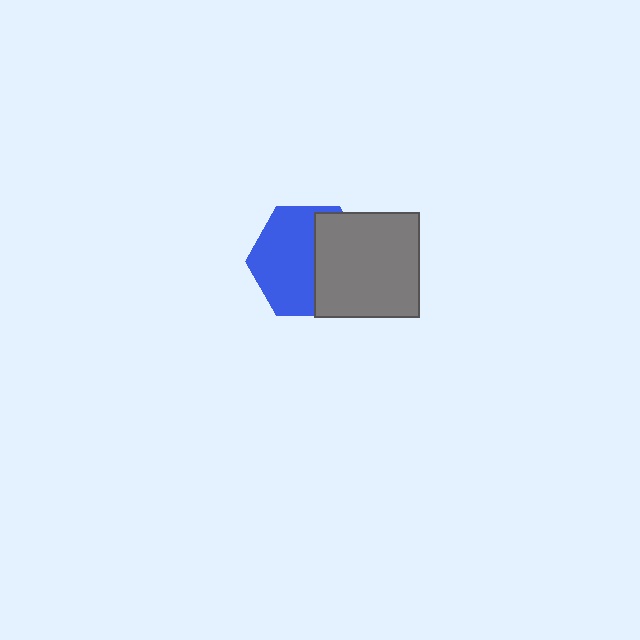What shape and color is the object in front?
The object in front is a gray square.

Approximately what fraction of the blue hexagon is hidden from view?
Roughly 43% of the blue hexagon is hidden behind the gray square.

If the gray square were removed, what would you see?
You would see the complete blue hexagon.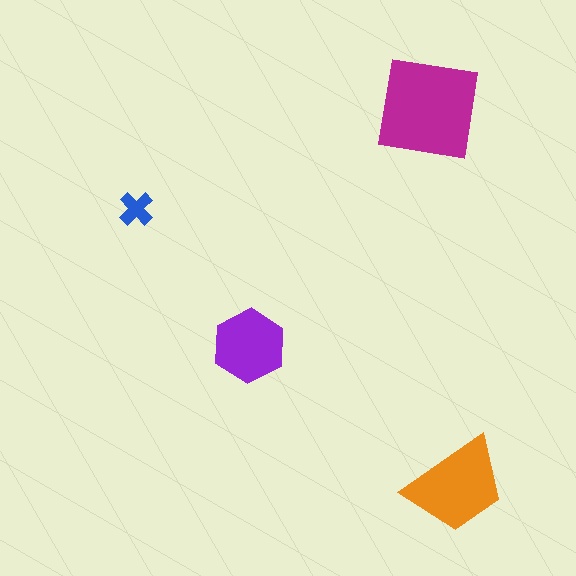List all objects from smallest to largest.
The blue cross, the purple hexagon, the orange trapezoid, the magenta square.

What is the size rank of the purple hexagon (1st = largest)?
3rd.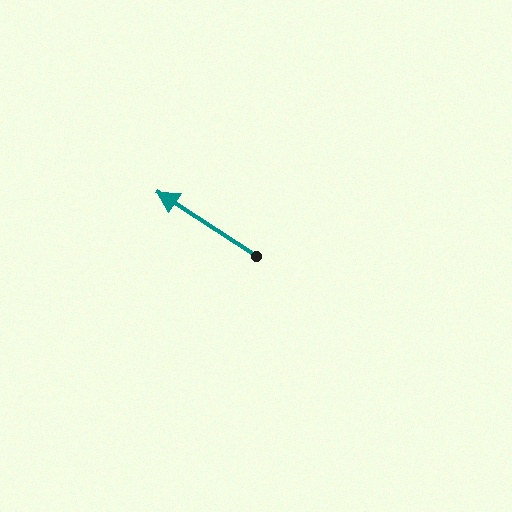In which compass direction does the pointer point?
Northwest.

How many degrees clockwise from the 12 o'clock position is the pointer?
Approximately 303 degrees.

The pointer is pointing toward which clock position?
Roughly 10 o'clock.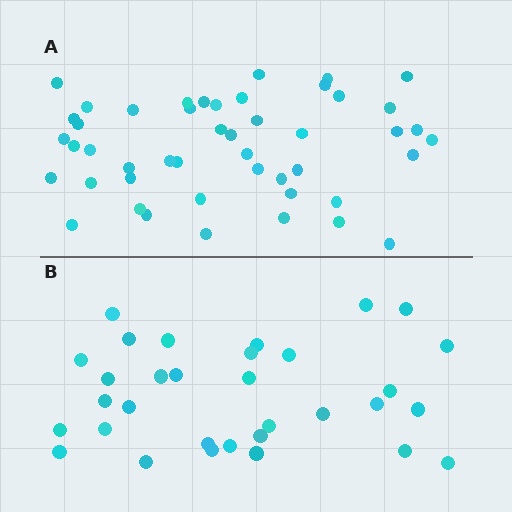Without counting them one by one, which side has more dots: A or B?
Region A (the top region) has more dots.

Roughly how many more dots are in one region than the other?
Region A has approximately 15 more dots than region B.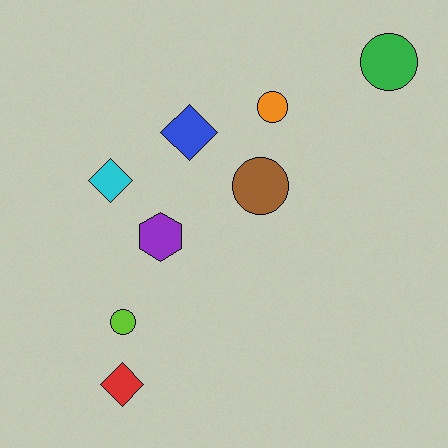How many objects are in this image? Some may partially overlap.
There are 8 objects.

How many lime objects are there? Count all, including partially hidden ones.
There is 1 lime object.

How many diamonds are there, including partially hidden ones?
There are 3 diamonds.